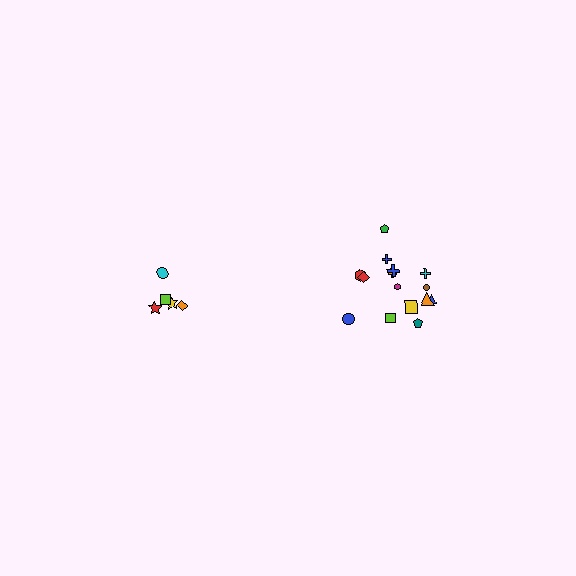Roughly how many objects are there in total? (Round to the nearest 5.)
Roughly 20 objects in total.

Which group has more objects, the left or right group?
The right group.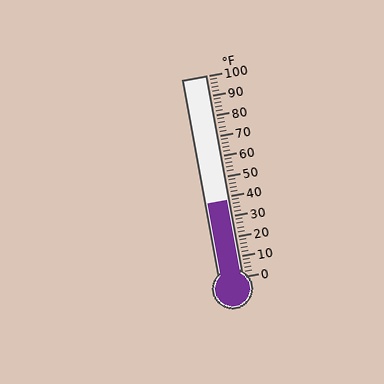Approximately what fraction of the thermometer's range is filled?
The thermometer is filled to approximately 40% of its range.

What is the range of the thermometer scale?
The thermometer scale ranges from 0°F to 100°F.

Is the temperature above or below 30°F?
The temperature is above 30°F.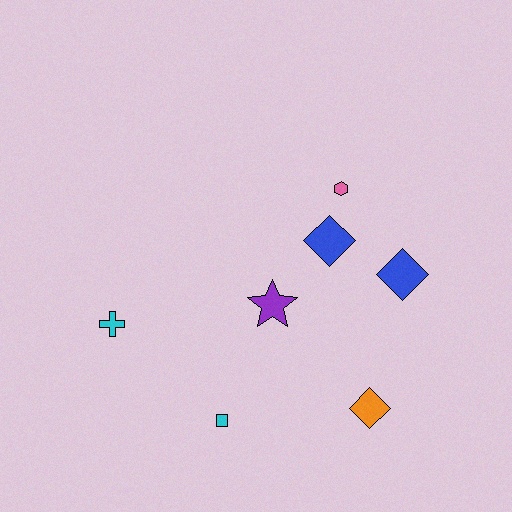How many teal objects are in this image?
There are no teal objects.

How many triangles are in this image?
There are no triangles.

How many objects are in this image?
There are 7 objects.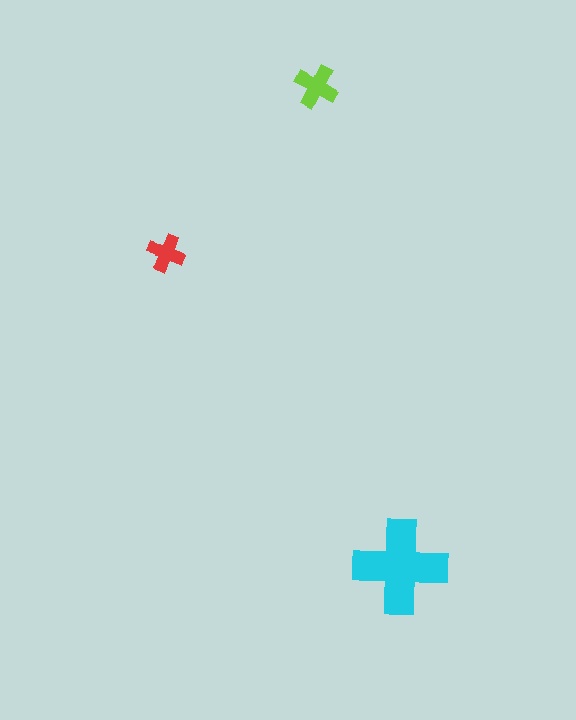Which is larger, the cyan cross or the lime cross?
The cyan one.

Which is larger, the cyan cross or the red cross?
The cyan one.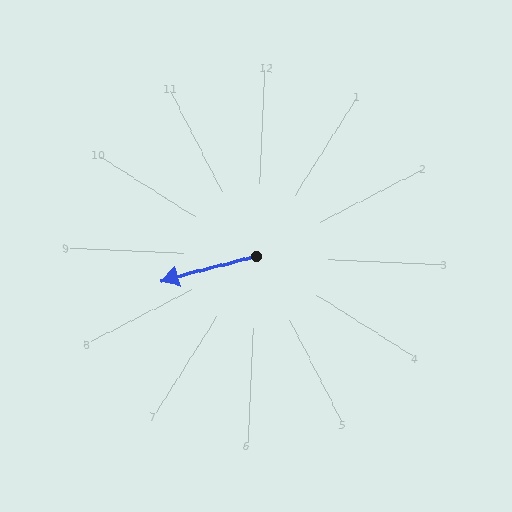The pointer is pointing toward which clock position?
Roughly 8 o'clock.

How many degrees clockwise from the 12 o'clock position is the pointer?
Approximately 253 degrees.